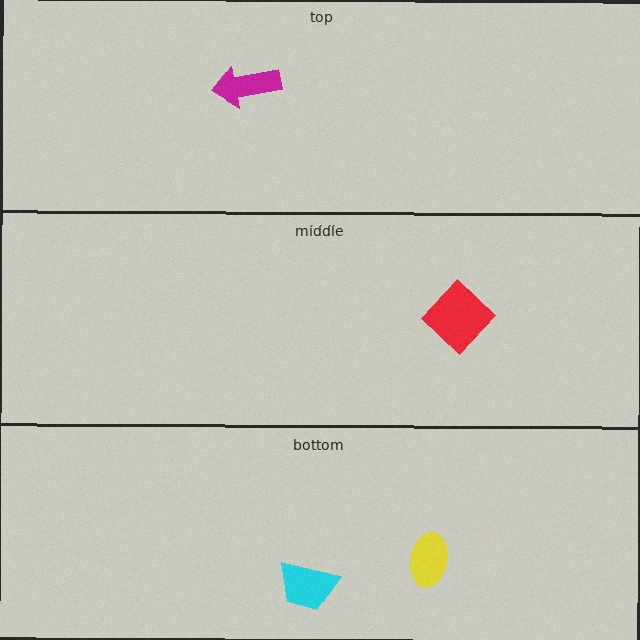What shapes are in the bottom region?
The cyan trapezoid, the yellow ellipse.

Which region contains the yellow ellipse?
The bottom region.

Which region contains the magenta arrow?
The top region.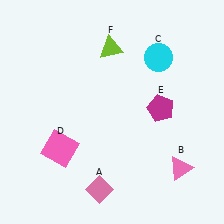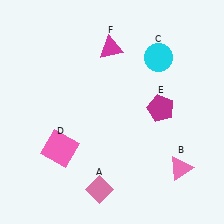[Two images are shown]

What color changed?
The triangle (F) changed from lime in Image 1 to magenta in Image 2.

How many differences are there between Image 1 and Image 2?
There is 1 difference between the two images.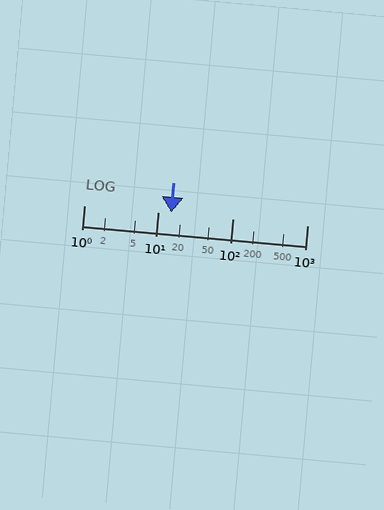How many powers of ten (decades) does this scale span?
The scale spans 3 decades, from 1 to 1000.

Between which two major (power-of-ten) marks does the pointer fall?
The pointer is between 10 and 100.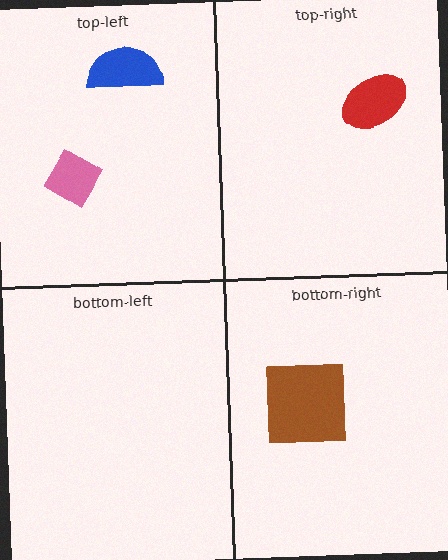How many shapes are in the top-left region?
2.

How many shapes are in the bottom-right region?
1.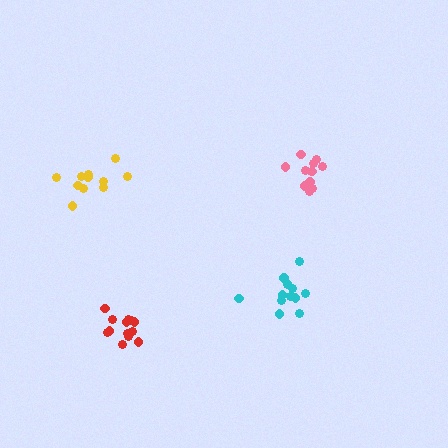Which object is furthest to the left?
The yellow cluster is leftmost.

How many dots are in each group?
Group 1: 11 dots, Group 2: 13 dots, Group 3: 13 dots, Group 4: 13 dots (50 total).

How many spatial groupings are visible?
There are 4 spatial groupings.